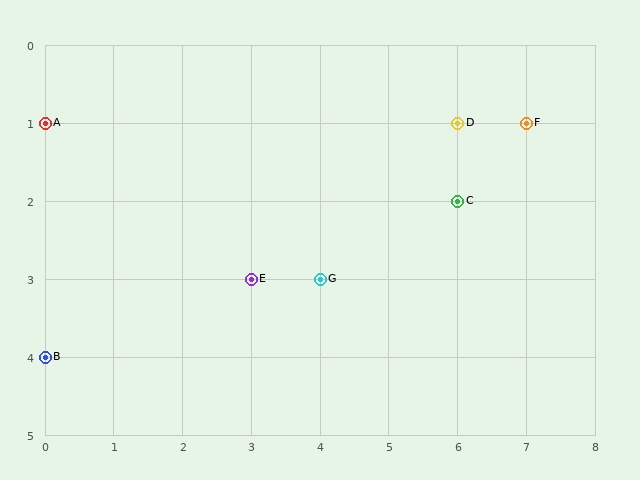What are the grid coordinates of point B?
Point B is at grid coordinates (0, 4).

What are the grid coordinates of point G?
Point G is at grid coordinates (4, 3).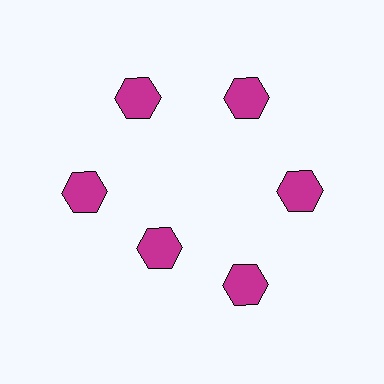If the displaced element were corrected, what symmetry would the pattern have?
It would have 6-fold rotational symmetry — the pattern would map onto itself every 60 degrees.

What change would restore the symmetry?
The symmetry would be restored by moving it outward, back onto the ring so that all 6 hexagons sit at equal angles and equal distance from the center.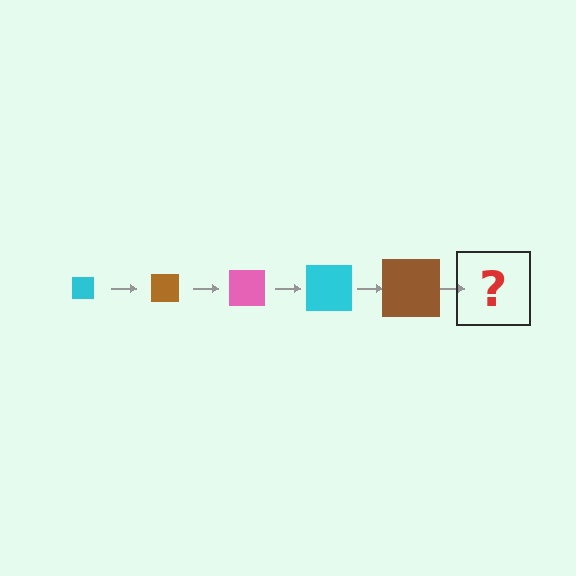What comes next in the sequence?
The next element should be a pink square, larger than the previous one.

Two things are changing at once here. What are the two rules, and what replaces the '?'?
The two rules are that the square grows larger each step and the color cycles through cyan, brown, and pink. The '?' should be a pink square, larger than the previous one.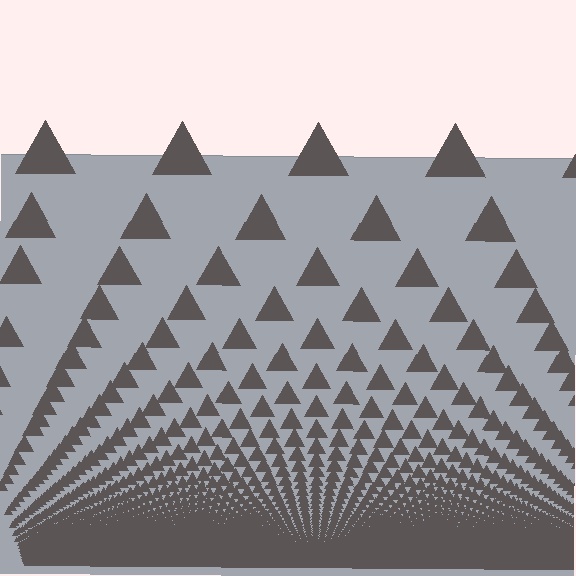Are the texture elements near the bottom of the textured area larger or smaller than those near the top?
Smaller. The gradient is inverted — elements near the bottom are smaller and denser.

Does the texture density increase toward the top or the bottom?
Density increases toward the bottom.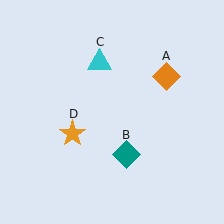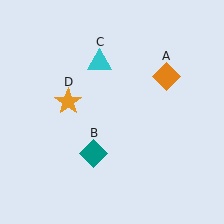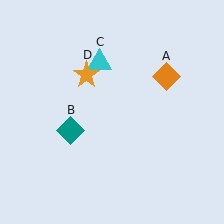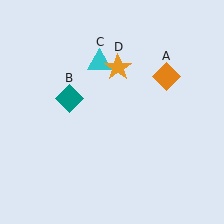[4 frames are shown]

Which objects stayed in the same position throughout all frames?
Orange diamond (object A) and cyan triangle (object C) remained stationary.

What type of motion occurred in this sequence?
The teal diamond (object B), orange star (object D) rotated clockwise around the center of the scene.